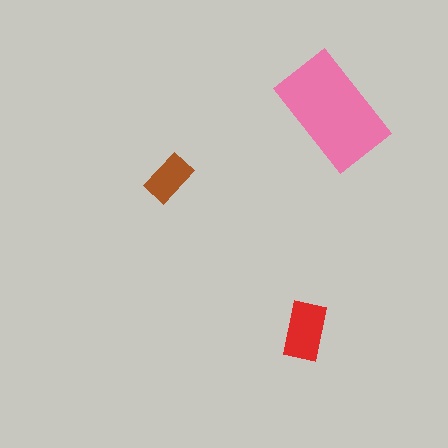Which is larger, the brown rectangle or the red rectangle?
The red one.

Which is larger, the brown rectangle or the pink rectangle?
The pink one.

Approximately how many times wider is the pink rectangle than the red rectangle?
About 2 times wider.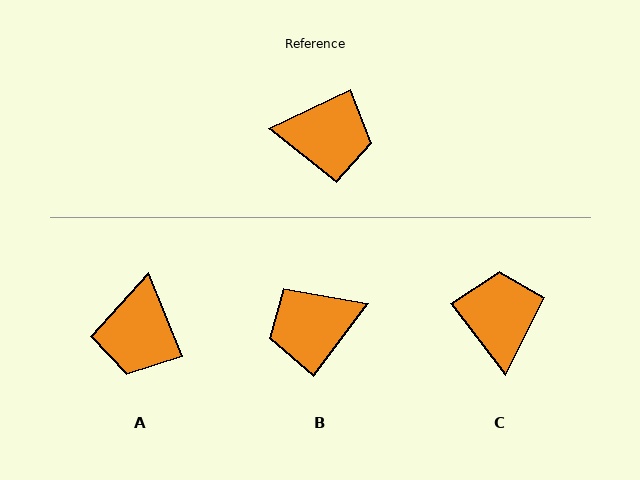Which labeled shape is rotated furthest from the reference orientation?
B, about 152 degrees away.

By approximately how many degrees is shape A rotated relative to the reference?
Approximately 94 degrees clockwise.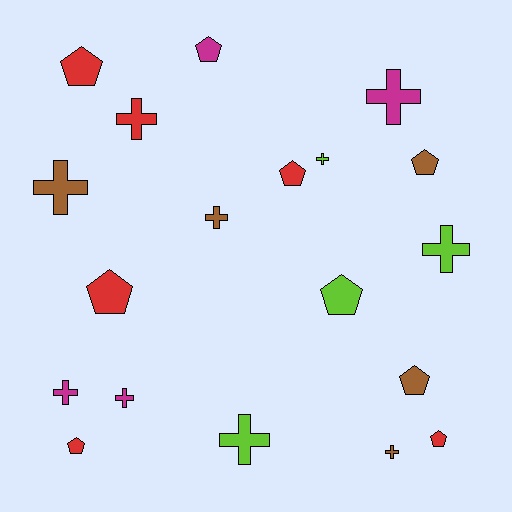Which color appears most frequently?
Red, with 6 objects.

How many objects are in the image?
There are 19 objects.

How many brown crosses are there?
There are 3 brown crosses.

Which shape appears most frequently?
Cross, with 10 objects.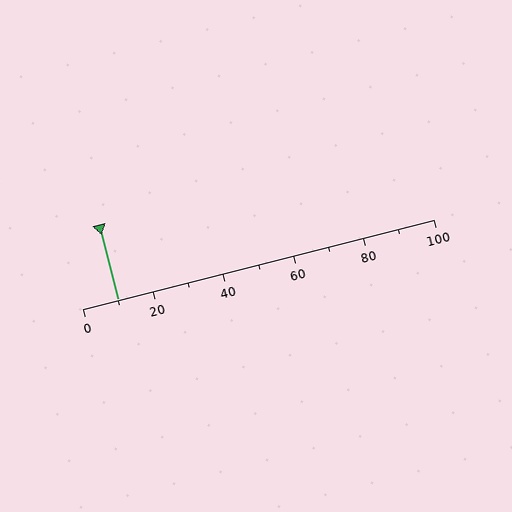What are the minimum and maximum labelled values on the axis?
The axis runs from 0 to 100.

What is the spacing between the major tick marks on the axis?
The major ticks are spaced 20 apart.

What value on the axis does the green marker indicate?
The marker indicates approximately 10.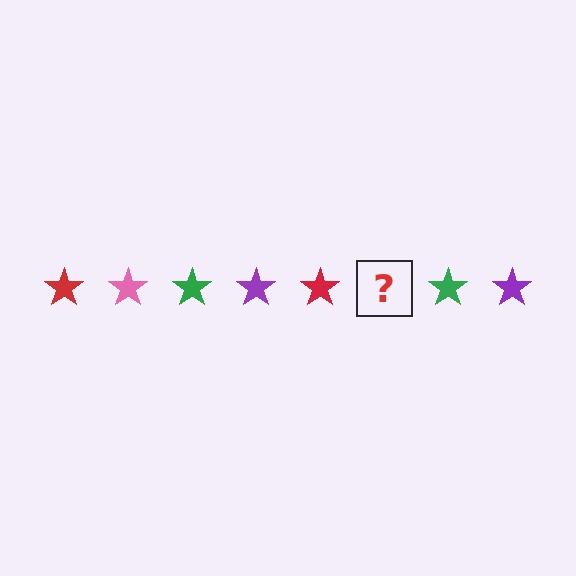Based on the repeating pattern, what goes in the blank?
The blank should be a pink star.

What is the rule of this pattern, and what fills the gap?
The rule is that the pattern cycles through red, pink, green, purple stars. The gap should be filled with a pink star.